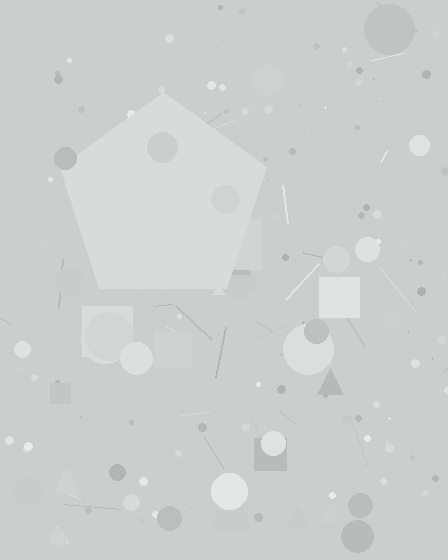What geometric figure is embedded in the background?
A pentagon is embedded in the background.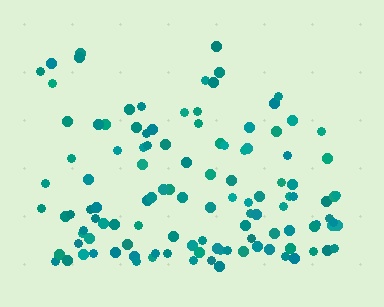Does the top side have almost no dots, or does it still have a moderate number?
Still a moderate number, just noticeably fewer than the bottom.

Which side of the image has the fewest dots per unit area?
The top.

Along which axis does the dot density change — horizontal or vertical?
Vertical.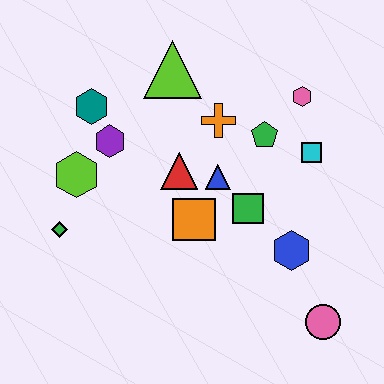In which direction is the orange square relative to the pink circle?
The orange square is to the left of the pink circle.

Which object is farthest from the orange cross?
The pink circle is farthest from the orange cross.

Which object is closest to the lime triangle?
The orange cross is closest to the lime triangle.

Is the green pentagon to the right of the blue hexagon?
No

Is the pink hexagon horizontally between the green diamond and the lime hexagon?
No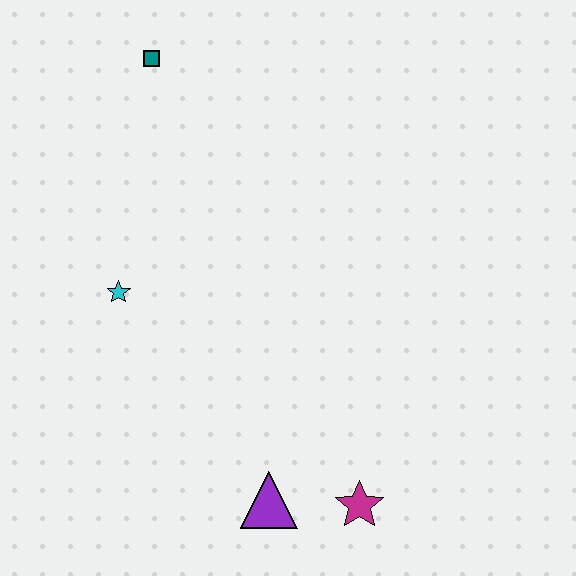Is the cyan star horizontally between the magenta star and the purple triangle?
No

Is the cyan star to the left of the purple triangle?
Yes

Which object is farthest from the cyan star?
The magenta star is farthest from the cyan star.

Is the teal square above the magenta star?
Yes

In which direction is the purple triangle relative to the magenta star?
The purple triangle is to the left of the magenta star.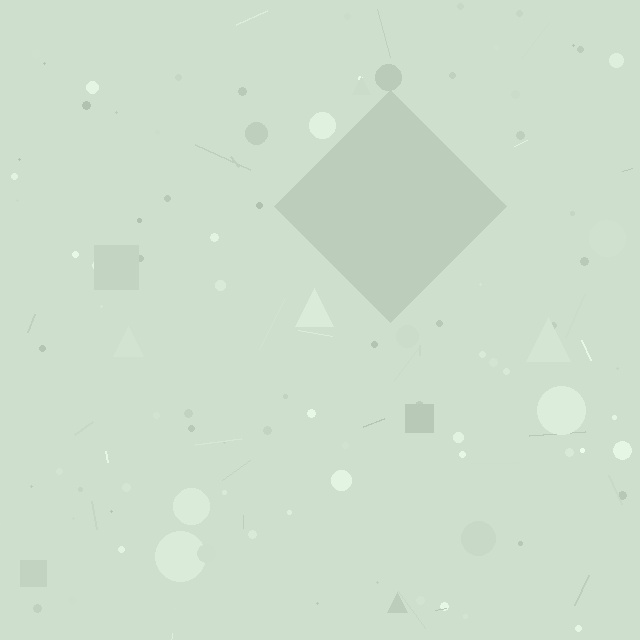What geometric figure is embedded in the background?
A diamond is embedded in the background.